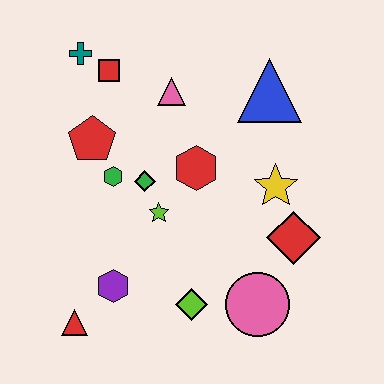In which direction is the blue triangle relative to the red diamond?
The blue triangle is above the red diamond.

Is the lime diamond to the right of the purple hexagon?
Yes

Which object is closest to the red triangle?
The purple hexagon is closest to the red triangle.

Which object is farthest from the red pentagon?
The pink circle is farthest from the red pentagon.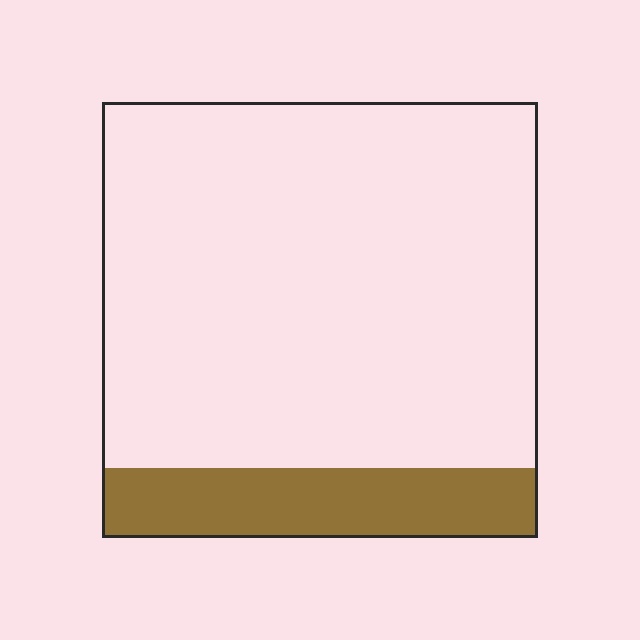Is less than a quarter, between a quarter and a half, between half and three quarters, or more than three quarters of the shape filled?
Less than a quarter.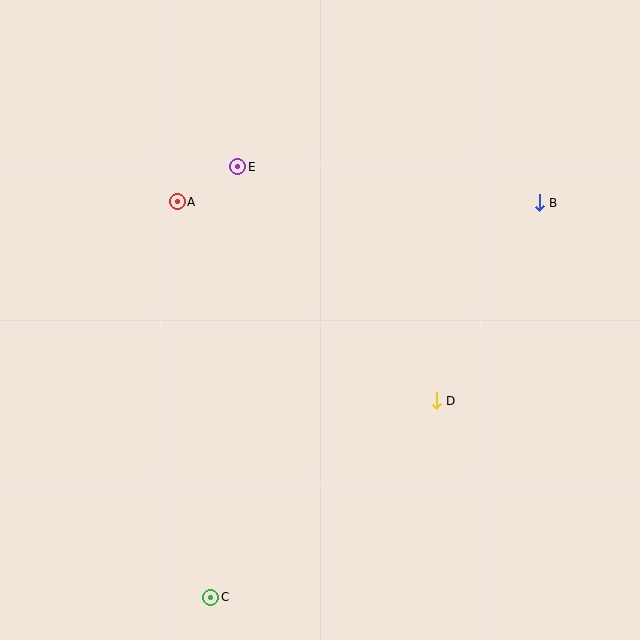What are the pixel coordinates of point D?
Point D is at (436, 401).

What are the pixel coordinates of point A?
Point A is at (177, 202).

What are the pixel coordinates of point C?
Point C is at (211, 597).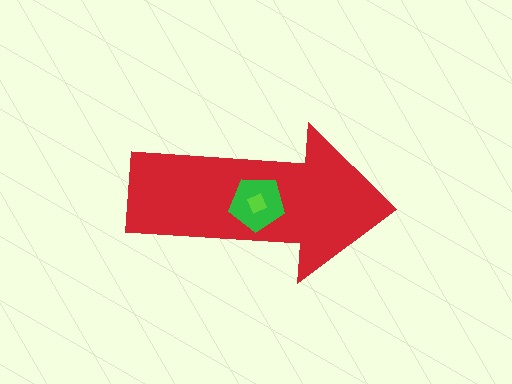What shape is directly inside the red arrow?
The green pentagon.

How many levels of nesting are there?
3.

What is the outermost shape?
The red arrow.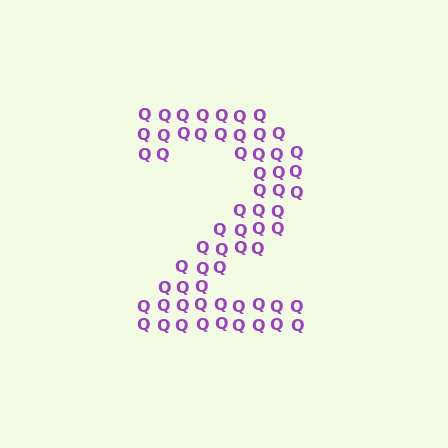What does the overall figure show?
The overall figure shows the digit 2.